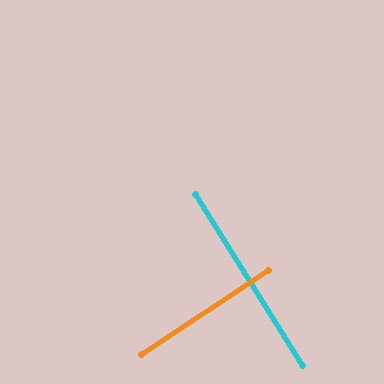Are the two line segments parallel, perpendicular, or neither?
Perpendicular — they meet at approximately 89°.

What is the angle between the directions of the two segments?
Approximately 89 degrees.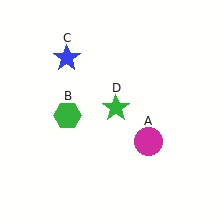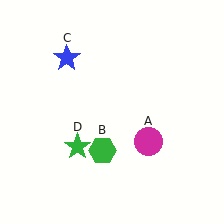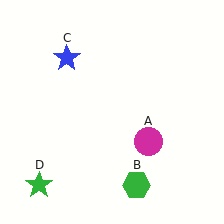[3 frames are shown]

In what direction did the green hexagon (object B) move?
The green hexagon (object B) moved down and to the right.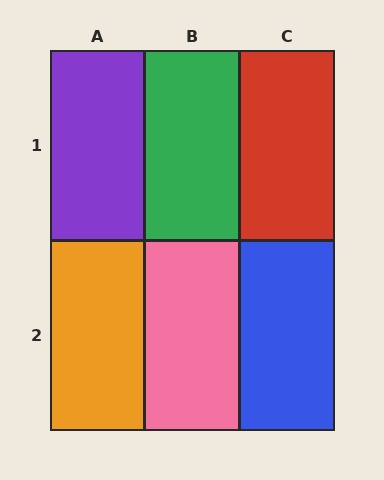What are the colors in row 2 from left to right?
Orange, pink, blue.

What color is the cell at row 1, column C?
Red.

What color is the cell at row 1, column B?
Green.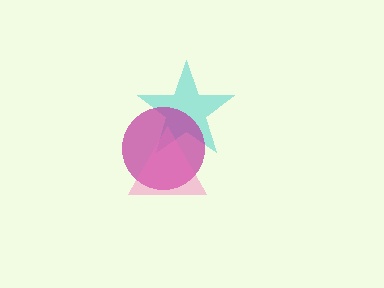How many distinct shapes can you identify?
There are 3 distinct shapes: a cyan star, a magenta circle, a pink triangle.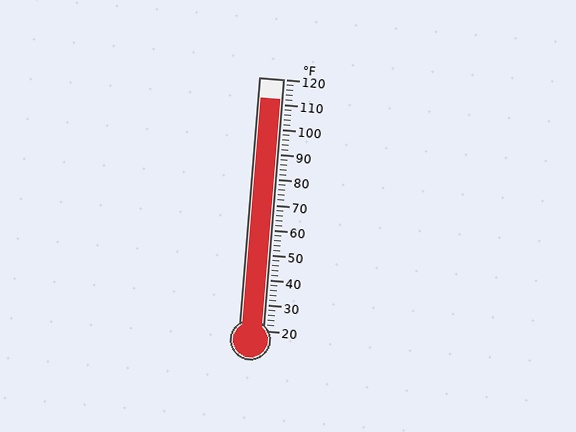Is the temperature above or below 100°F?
The temperature is above 100°F.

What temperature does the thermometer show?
The thermometer shows approximately 112°F.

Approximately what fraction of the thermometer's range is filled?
The thermometer is filled to approximately 90% of its range.